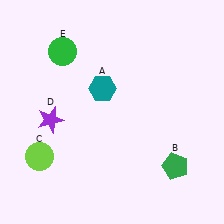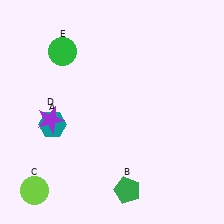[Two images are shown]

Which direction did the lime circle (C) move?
The lime circle (C) moved down.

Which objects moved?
The objects that moved are: the teal hexagon (A), the green pentagon (B), the lime circle (C).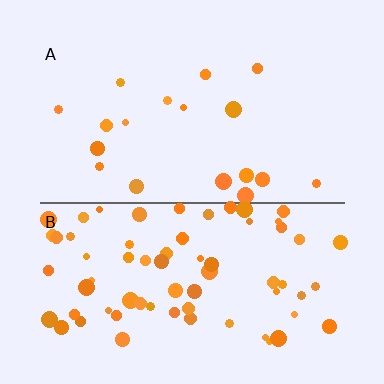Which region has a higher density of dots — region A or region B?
B (the bottom).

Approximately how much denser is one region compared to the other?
Approximately 3.8× — region B over region A.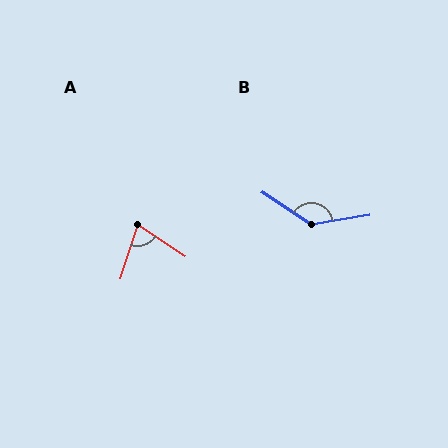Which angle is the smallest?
A, at approximately 74 degrees.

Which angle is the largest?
B, at approximately 137 degrees.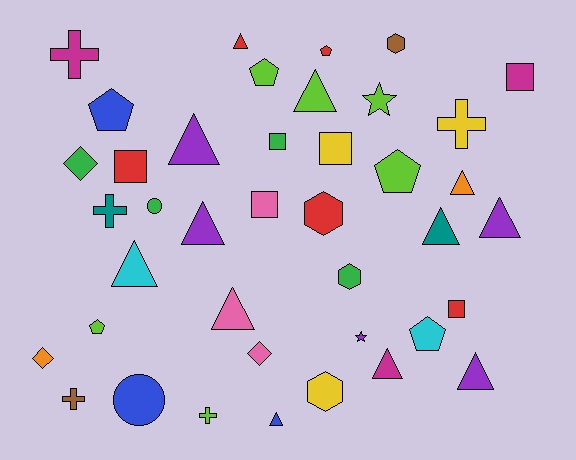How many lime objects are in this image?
There are 6 lime objects.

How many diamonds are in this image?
There are 3 diamonds.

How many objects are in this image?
There are 40 objects.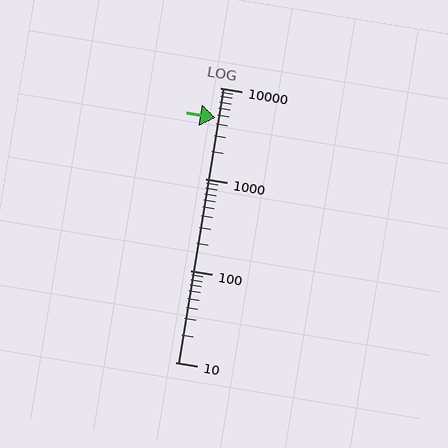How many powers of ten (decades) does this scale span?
The scale spans 3 decades, from 10 to 10000.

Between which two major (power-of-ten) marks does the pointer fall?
The pointer is between 1000 and 10000.